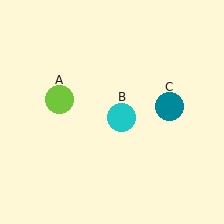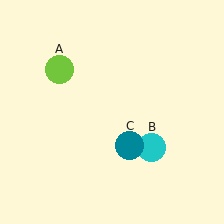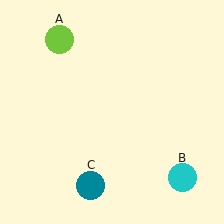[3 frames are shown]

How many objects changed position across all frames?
3 objects changed position: lime circle (object A), cyan circle (object B), teal circle (object C).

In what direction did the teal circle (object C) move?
The teal circle (object C) moved down and to the left.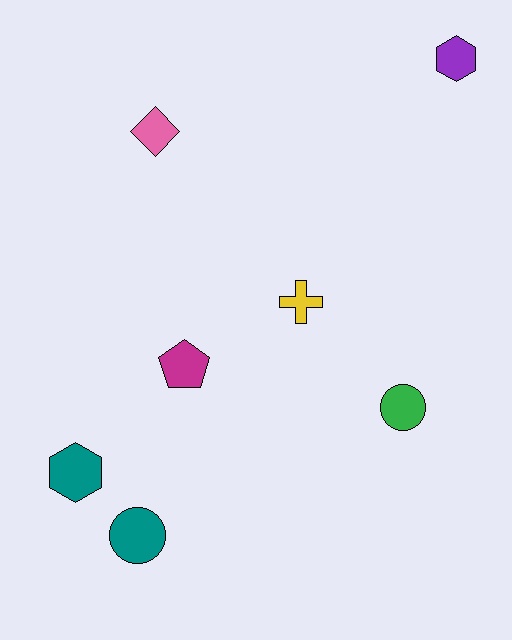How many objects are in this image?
There are 7 objects.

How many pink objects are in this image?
There is 1 pink object.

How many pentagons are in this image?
There is 1 pentagon.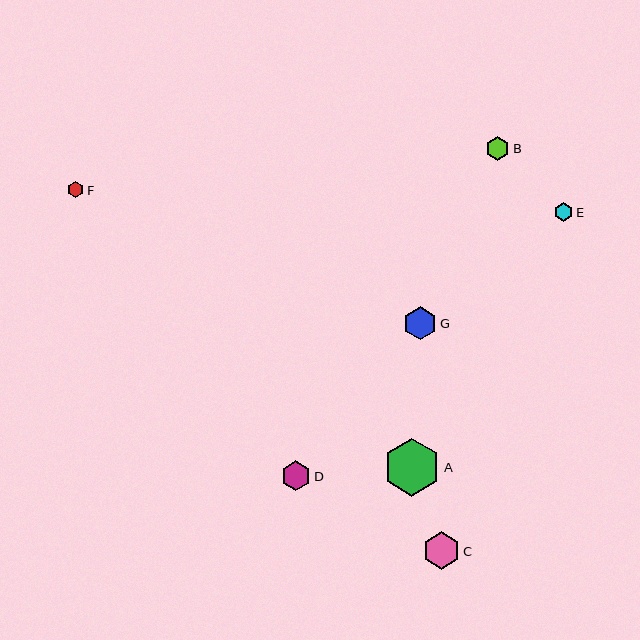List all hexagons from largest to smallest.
From largest to smallest: A, C, G, D, B, E, F.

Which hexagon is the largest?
Hexagon A is the largest with a size of approximately 58 pixels.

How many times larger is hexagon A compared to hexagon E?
Hexagon A is approximately 3.0 times the size of hexagon E.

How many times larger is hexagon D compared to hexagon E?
Hexagon D is approximately 1.5 times the size of hexagon E.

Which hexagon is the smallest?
Hexagon F is the smallest with a size of approximately 16 pixels.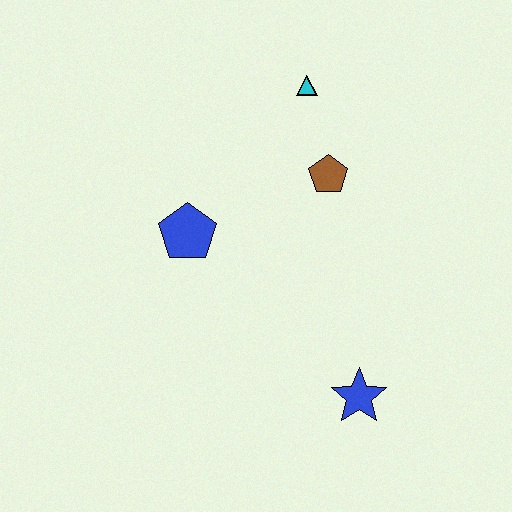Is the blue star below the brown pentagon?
Yes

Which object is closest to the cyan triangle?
The brown pentagon is closest to the cyan triangle.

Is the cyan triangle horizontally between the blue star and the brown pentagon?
No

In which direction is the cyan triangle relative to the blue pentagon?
The cyan triangle is above the blue pentagon.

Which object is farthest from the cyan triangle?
The blue star is farthest from the cyan triangle.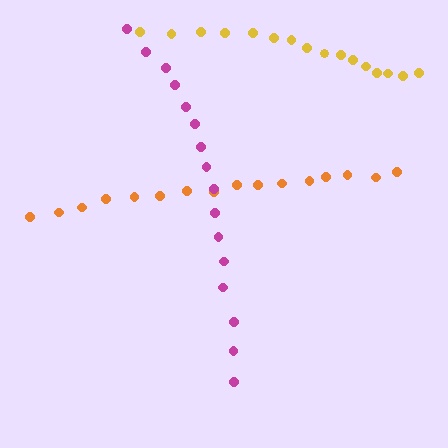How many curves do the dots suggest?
There are 3 distinct paths.